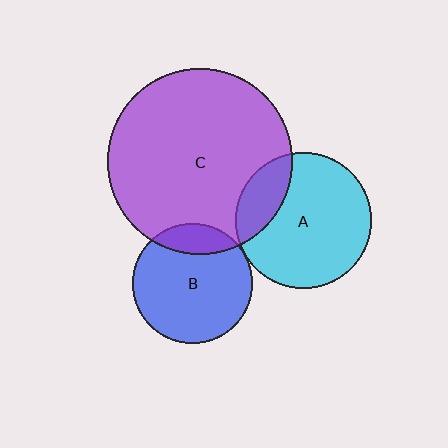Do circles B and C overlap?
Yes.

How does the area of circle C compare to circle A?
Approximately 1.9 times.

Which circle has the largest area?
Circle C (purple).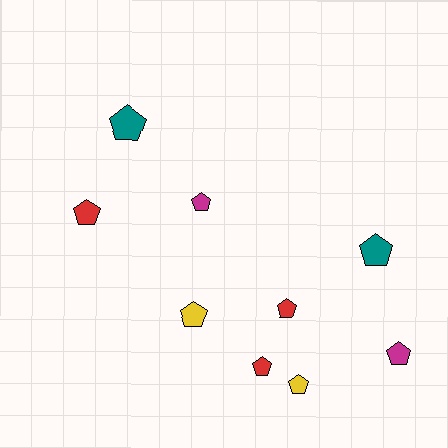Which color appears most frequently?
Red, with 3 objects.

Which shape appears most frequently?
Pentagon, with 9 objects.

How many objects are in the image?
There are 9 objects.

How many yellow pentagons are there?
There are 2 yellow pentagons.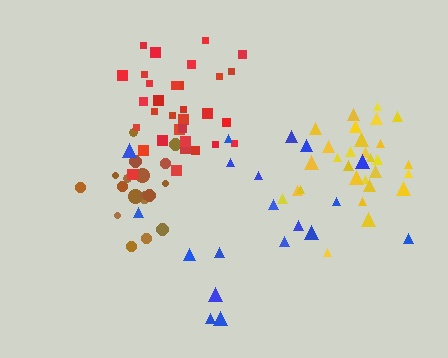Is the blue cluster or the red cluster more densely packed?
Red.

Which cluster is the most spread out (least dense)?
Blue.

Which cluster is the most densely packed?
Red.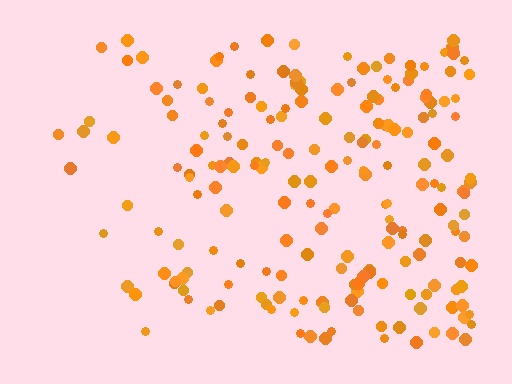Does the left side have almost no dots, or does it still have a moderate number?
Still a moderate number, just noticeably fewer than the right.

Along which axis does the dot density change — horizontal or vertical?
Horizontal.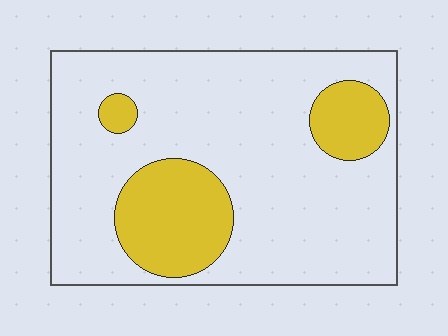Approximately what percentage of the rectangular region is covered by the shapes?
Approximately 20%.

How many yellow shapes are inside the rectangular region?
3.